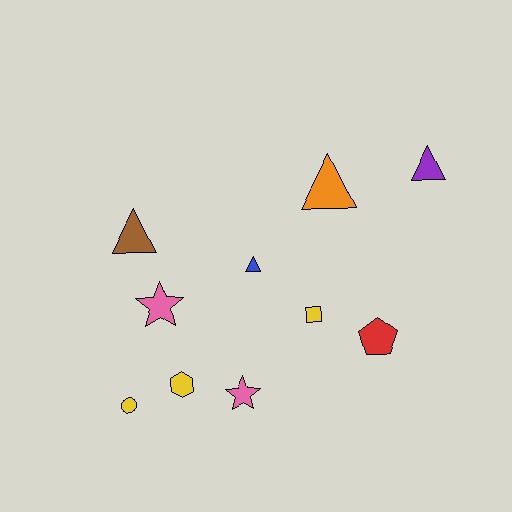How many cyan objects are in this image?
There are no cyan objects.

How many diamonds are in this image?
There are no diamonds.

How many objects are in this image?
There are 10 objects.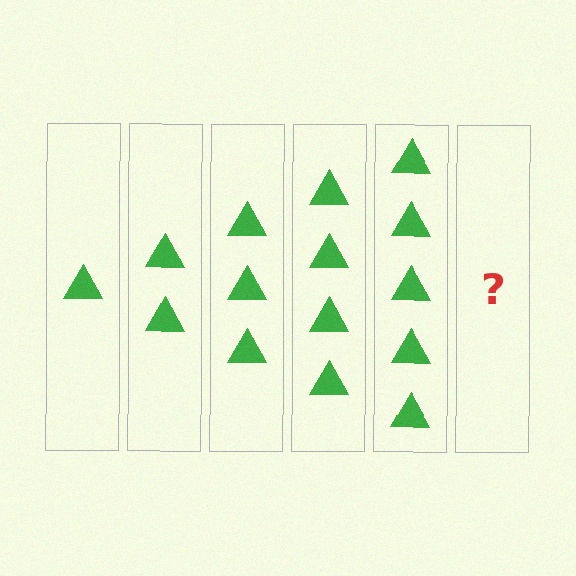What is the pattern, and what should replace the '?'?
The pattern is that each step adds one more triangle. The '?' should be 6 triangles.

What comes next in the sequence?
The next element should be 6 triangles.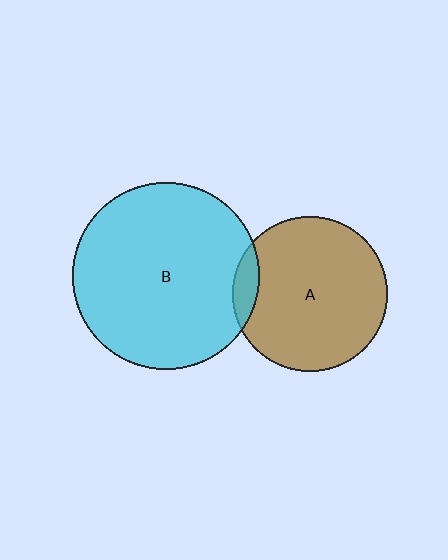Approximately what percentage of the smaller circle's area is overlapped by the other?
Approximately 10%.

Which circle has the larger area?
Circle B (cyan).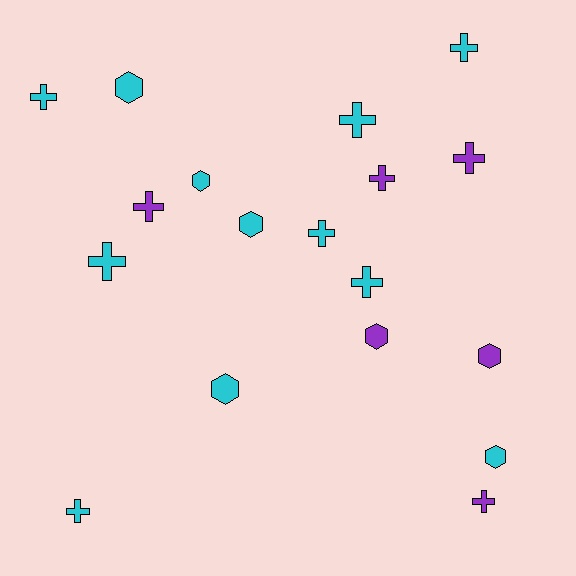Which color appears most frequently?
Cyan, with 12 objects.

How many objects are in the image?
There are 18 objects.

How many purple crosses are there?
There are 4 purple crosses.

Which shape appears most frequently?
Cross, with 11 objects.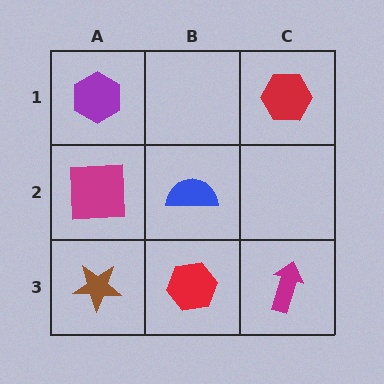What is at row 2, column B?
A blue semicircle.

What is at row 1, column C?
A red hexagon.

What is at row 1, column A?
A purple hexagon.